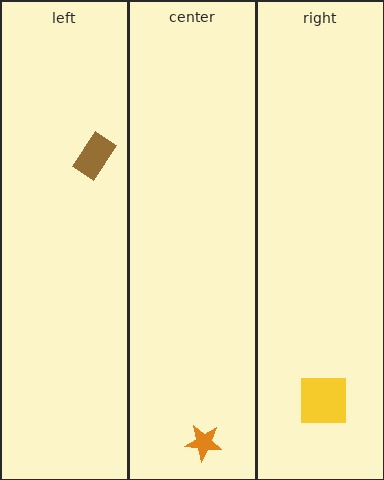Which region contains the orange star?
The center region.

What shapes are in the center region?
The orange star.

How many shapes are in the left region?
1.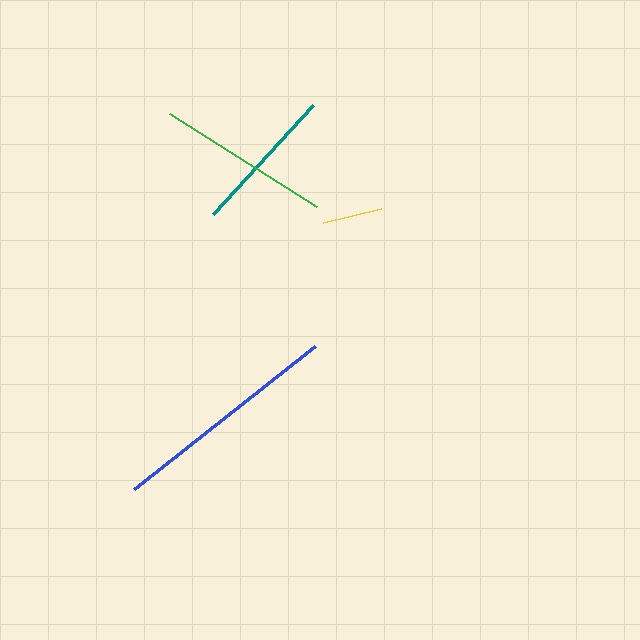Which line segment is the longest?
The blue line is the longest at approximately 230 pixels.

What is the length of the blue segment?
The blue segment is approximately 230 pixels long.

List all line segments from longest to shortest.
From longest to shortest: blue, green, teal, yellow.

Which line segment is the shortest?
The yellow line is the shortest at approximately 60 pixels.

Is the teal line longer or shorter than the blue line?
The blue line is longer than the teal line.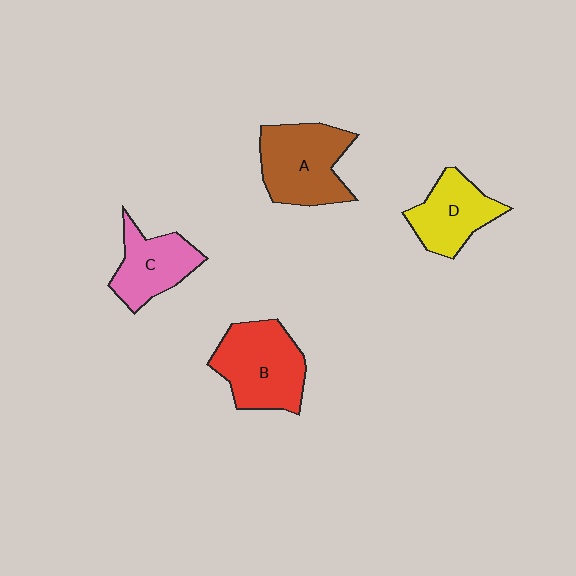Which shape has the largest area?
Shape B (red).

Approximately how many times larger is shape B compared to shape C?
Approximately 1.4 times.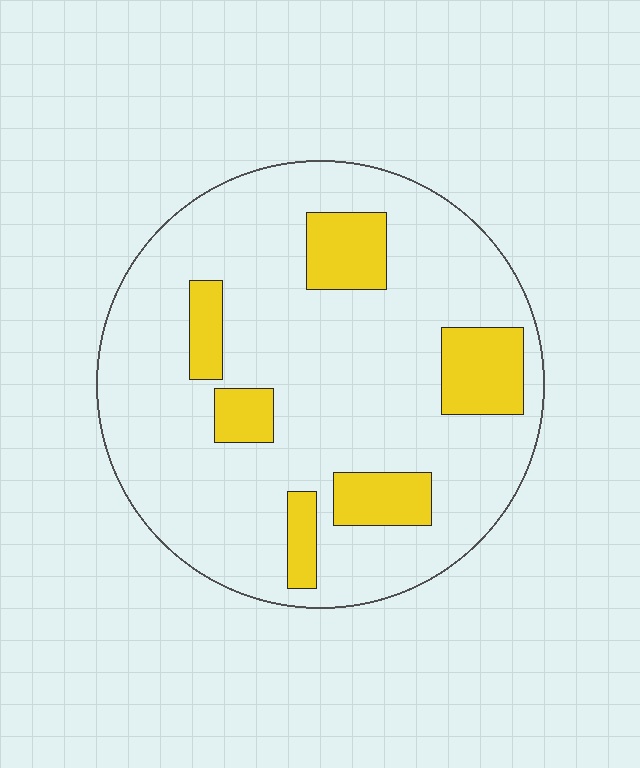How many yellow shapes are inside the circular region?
6.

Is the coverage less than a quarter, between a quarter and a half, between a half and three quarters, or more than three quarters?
Less than a quarter.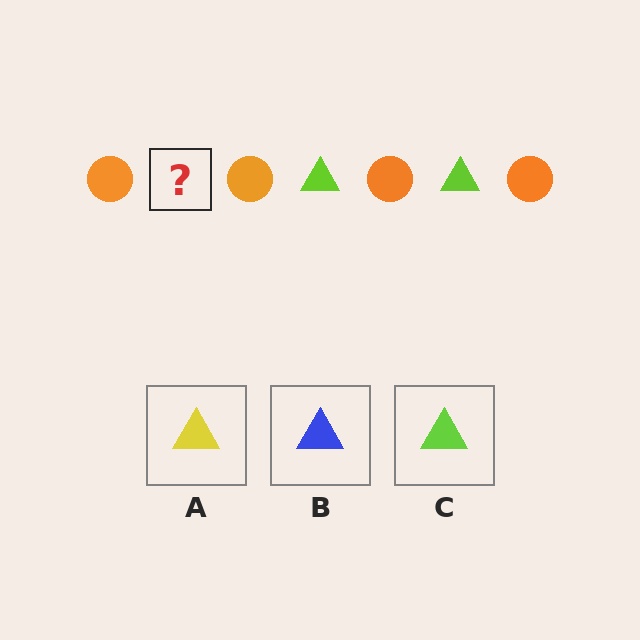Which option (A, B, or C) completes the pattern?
C.